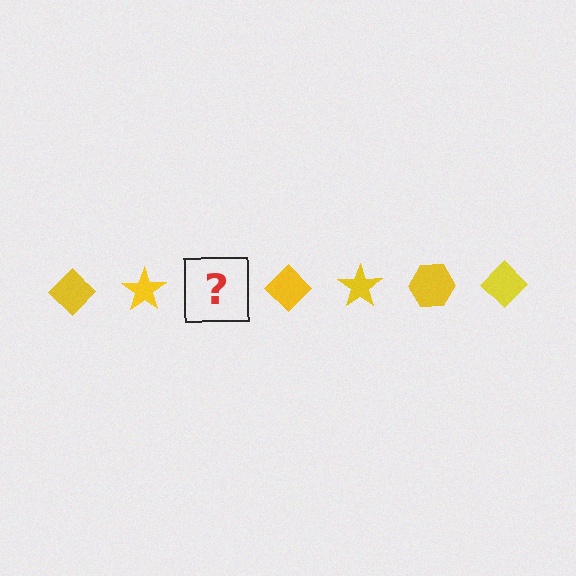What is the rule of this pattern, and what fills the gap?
The rule is that the pattern cycles through diamond, star, hexagon shapes in yellow. The gap should be filled with a yellow hexagon.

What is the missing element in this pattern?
The missing element is a yellow hexagon.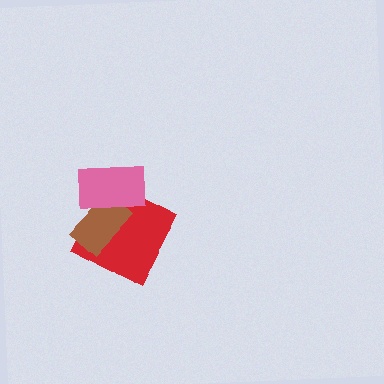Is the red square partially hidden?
Yes, it is partially covered by another shape.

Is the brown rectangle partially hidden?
Yes, it is partially covered by another shape.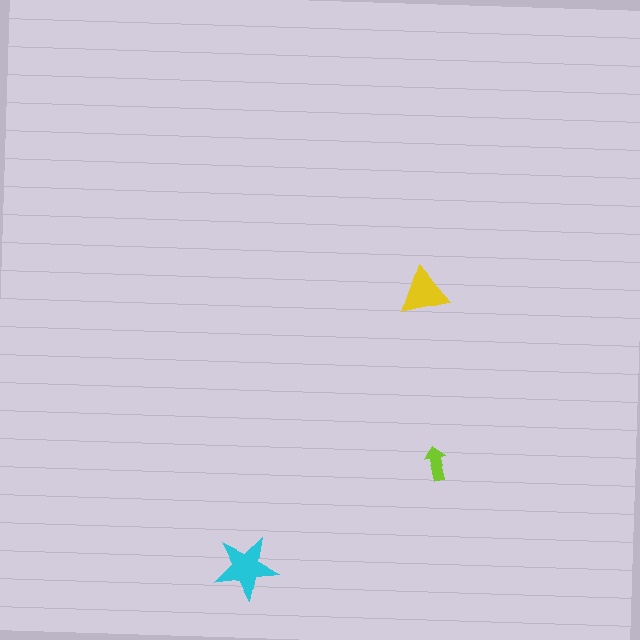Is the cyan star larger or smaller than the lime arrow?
Larger.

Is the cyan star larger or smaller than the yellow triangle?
Larger.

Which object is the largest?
The cyan star.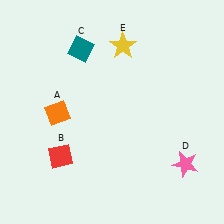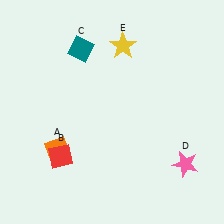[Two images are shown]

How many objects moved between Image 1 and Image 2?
1 object moved between the two images.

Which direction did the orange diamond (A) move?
The orange diamond (A) moved down.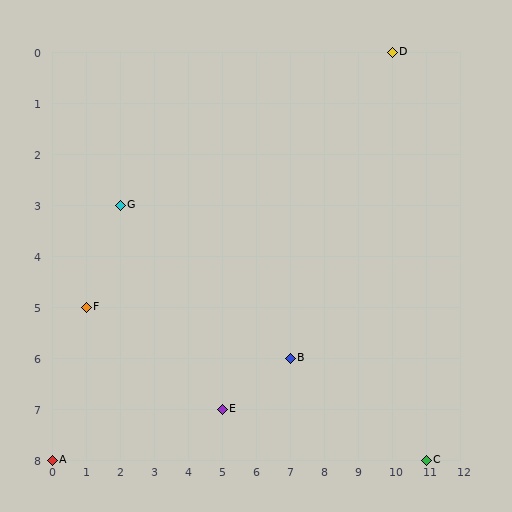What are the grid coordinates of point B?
Point B is at grid coordinates (7, 6).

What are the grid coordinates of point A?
Point A is at grid coordinates (0, 8).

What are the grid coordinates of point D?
Point D is at grid coordinates (10, 0).